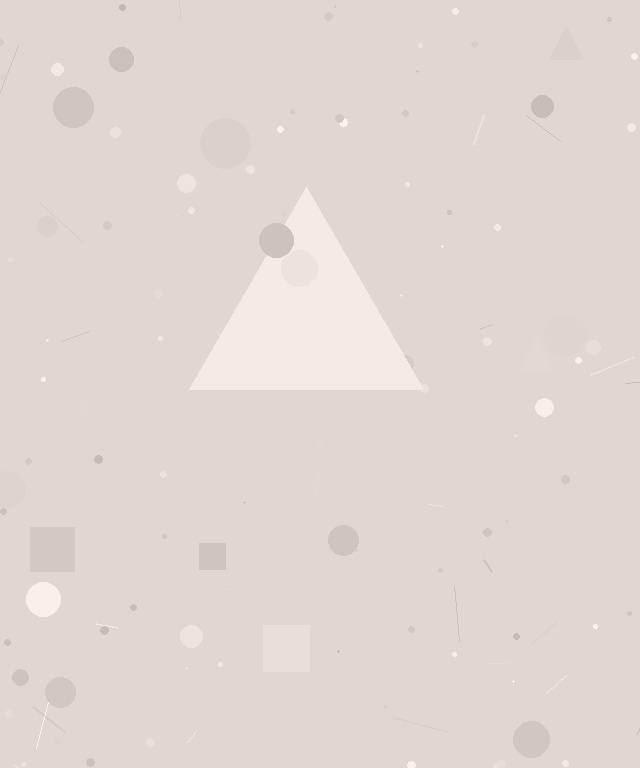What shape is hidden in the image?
A triangle is hidden in the image.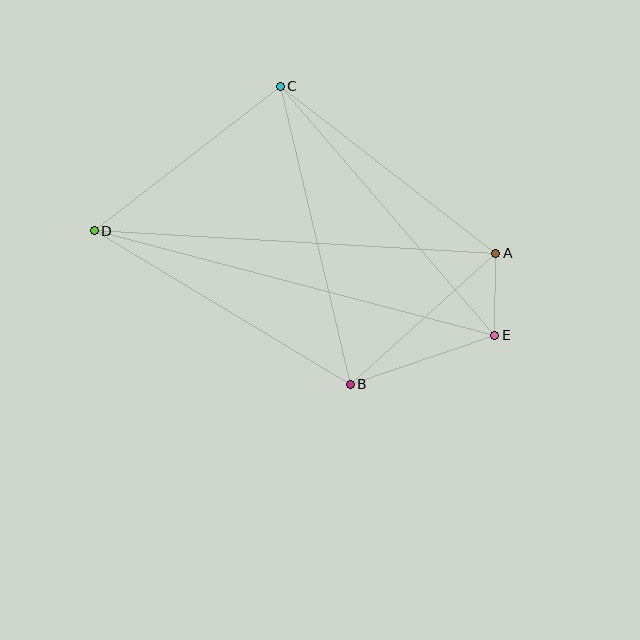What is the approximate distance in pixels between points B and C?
The distance between B and C is approximately 306 pixels.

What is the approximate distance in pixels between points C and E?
The distance between C and E is approximately 329 pixels.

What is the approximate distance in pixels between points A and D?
The distance between A and D is approximately 402 pixels.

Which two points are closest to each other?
Points A and E are closest to each other.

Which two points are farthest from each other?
Points D and E are farthest from each other.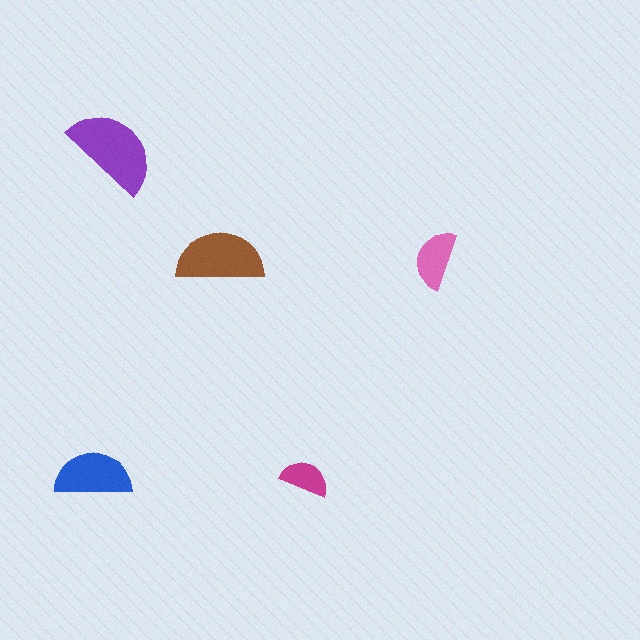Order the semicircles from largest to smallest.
the purple one, the brown one, the blue one, the pink one, the magenta one.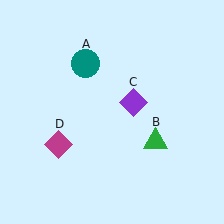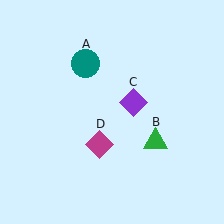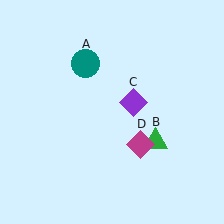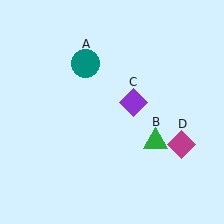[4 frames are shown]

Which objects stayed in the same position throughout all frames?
Teal circle (object A) and green triangle (object B) and purple diamond (object C) remained stationary.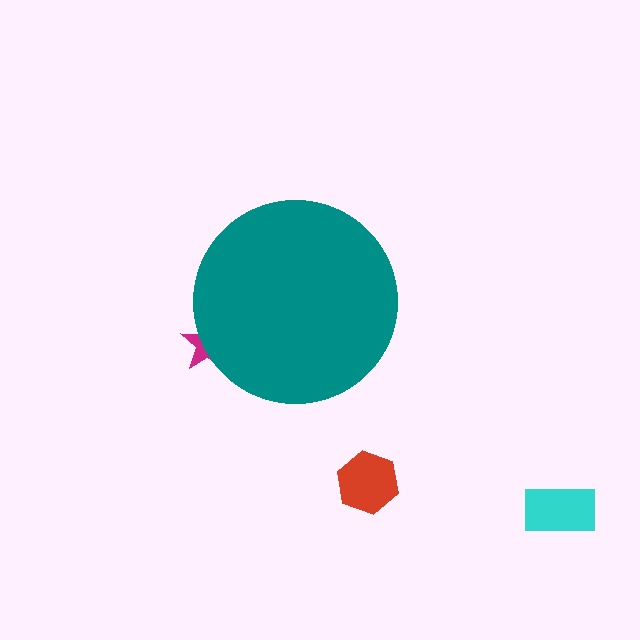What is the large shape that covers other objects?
A teal circle.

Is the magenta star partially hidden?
Yes, the magenta star is partially hidden behind the teal circle.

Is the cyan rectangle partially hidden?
No, the cyan rectangle is fully visible.